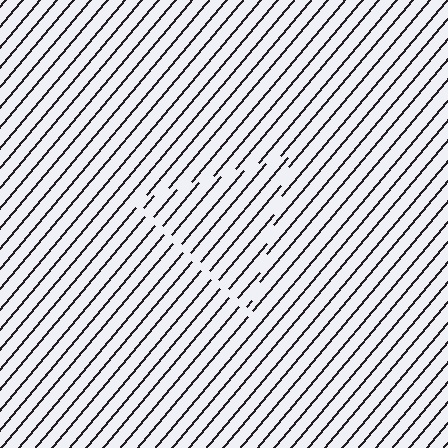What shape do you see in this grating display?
An illusory triangle. The interior of the shape contains the same grating, shifted by half a period — the contour is defined by the phase discontinuity where line-ends from the inner and outer gratings abut.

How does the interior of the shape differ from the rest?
The interior of the shape contains the same grating, shifted by half a period — the contour is defined by the phase discontinuity where line-ends from the inner and outer gratings abut.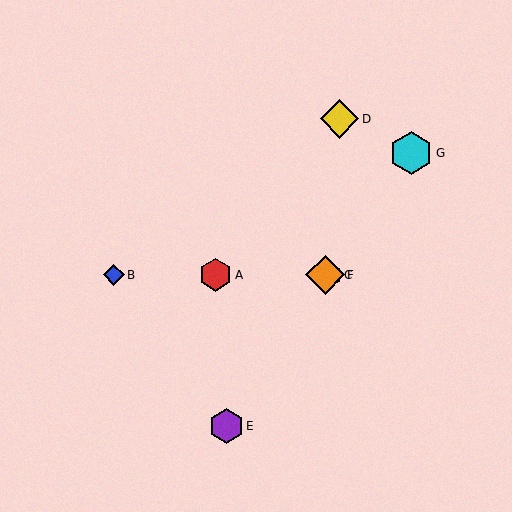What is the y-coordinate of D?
Object D is at y≈119.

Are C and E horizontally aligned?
No, C is at y≈275 and E is at y≈426.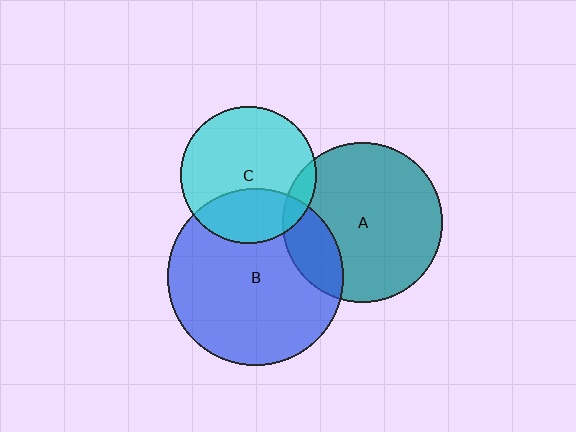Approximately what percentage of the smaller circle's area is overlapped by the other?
Approximately 10%.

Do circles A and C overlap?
Yes.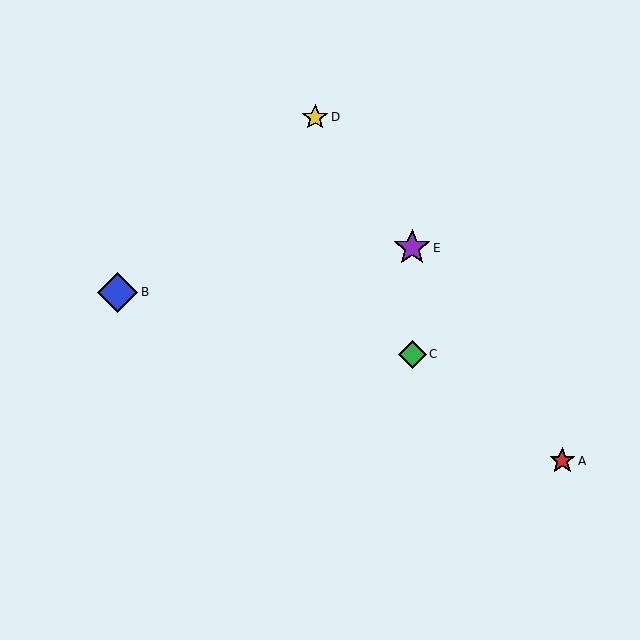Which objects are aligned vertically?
Objects C, E are aligned vertically.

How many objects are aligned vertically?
2 objects (C, E) are aligned vertically.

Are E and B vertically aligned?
No, E is at x≈412 and B is at x≈118.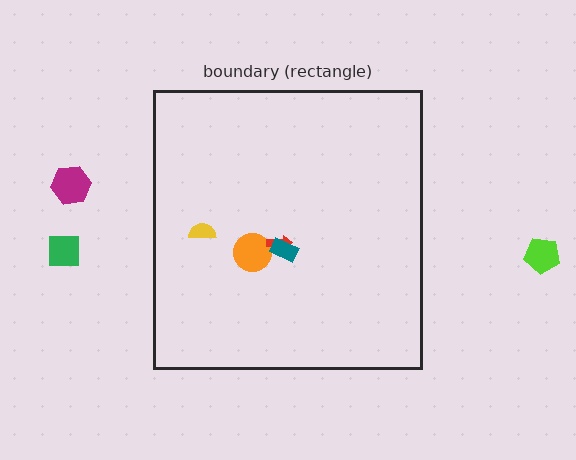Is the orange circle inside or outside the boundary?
Inside.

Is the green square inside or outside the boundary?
Outside.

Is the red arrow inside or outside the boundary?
Inside.